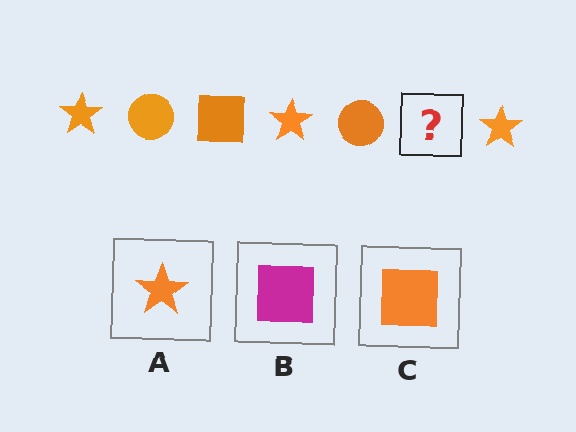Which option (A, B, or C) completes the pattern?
C.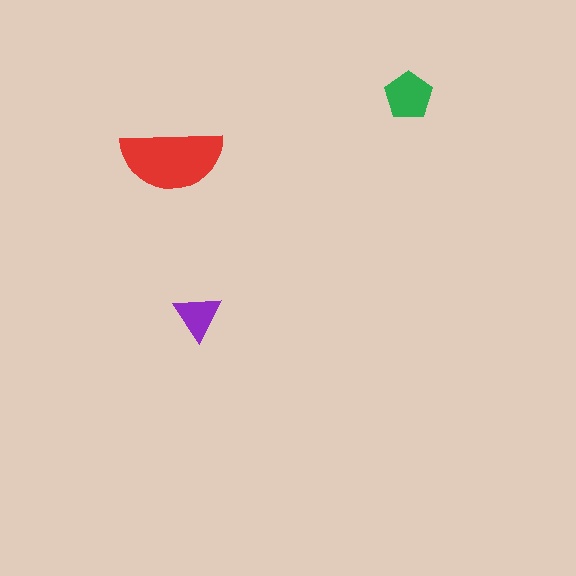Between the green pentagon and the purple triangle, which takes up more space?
The green pentagon.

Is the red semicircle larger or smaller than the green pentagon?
Larger.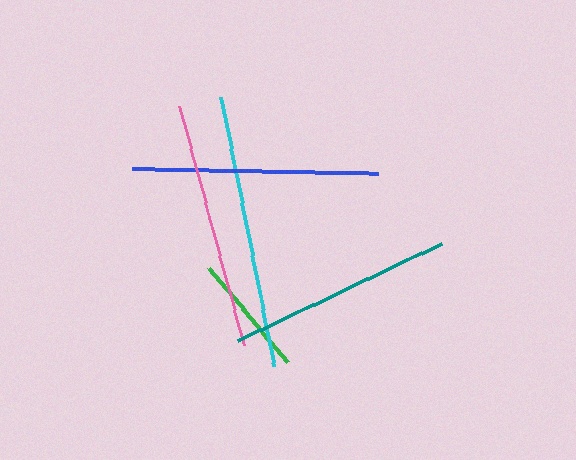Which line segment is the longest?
The cyan line is the longest at approximately 273 pixels.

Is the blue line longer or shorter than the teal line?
The blue line is longer than the teal line.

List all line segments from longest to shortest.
From longest to shortest: cyan, pink, blue, teal, green.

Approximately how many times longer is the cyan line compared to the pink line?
The cyan line is approximately 1.1 times the length of the pink line.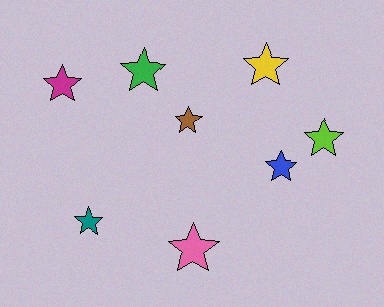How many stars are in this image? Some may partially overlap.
There are 8 stars.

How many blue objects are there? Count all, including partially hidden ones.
There is 1 blue object.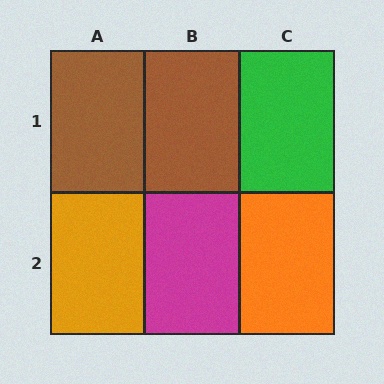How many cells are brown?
2 cells are brown.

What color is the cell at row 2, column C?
Orange.